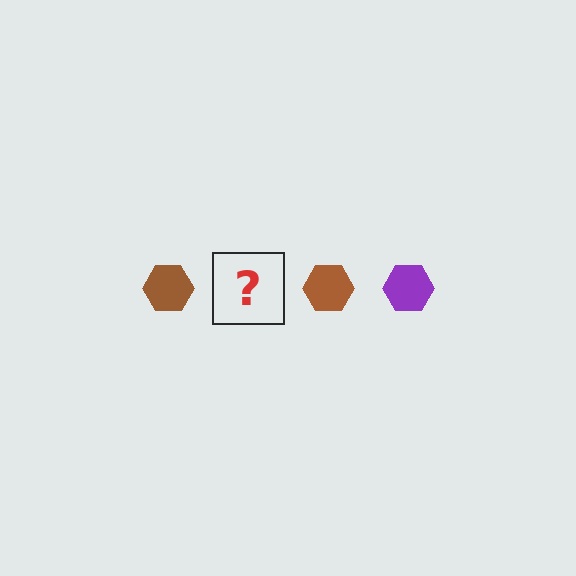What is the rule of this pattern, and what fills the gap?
The rule is that the pattern cycles through brown, purple hexagons. The gap should be filled with a purple hexagon.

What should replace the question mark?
The question mark should be replaced with a purple hexagon.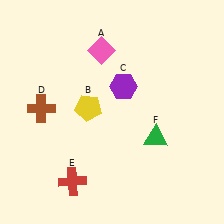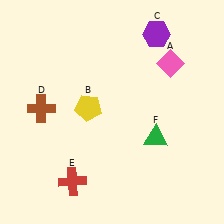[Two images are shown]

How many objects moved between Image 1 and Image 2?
2 objects moved between the two images.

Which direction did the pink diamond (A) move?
The pink diamond (A) moved right.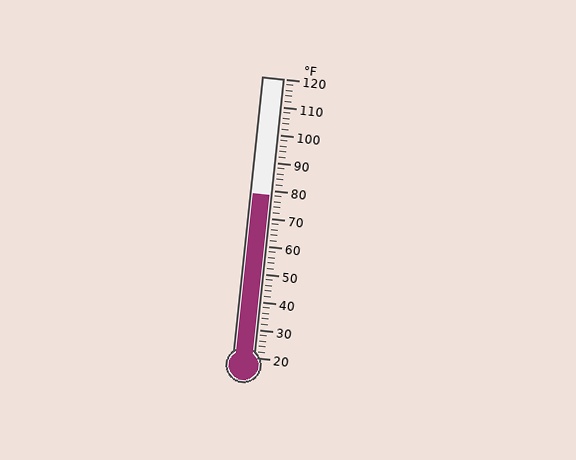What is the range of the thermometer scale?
The thermometer scale ranges from 20°F to 120°F.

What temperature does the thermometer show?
The thermometer shows approximately 78°F.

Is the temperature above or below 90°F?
The temperature is below 90°F.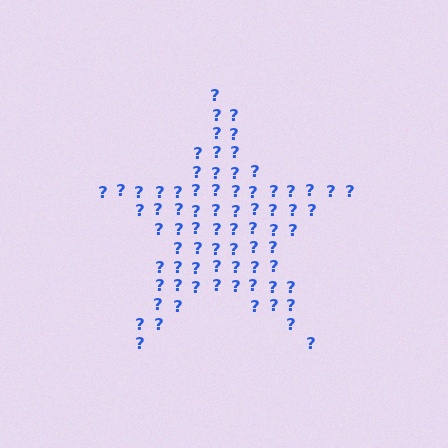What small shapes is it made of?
It is made of small question marks.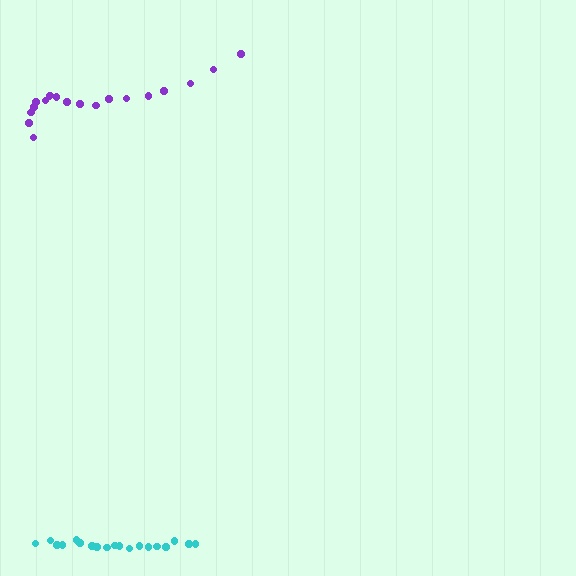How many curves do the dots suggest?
There are 2 distinct paths.